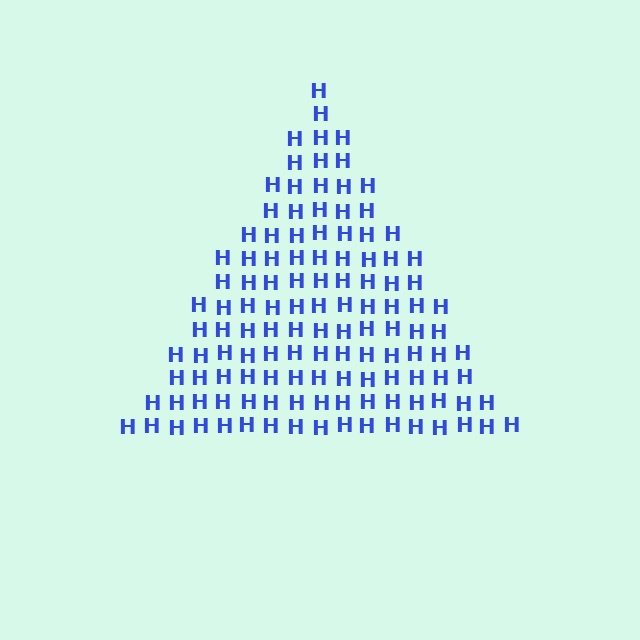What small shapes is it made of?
It is made of small letter H's.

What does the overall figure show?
The overall figure shows a triangle.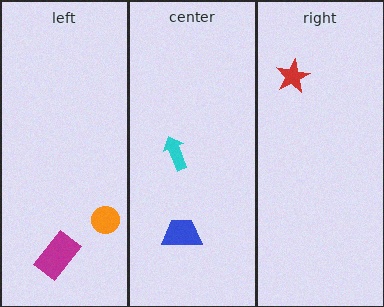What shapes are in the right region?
The red star.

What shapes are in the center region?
The blue trapezoid, the cyan arrow.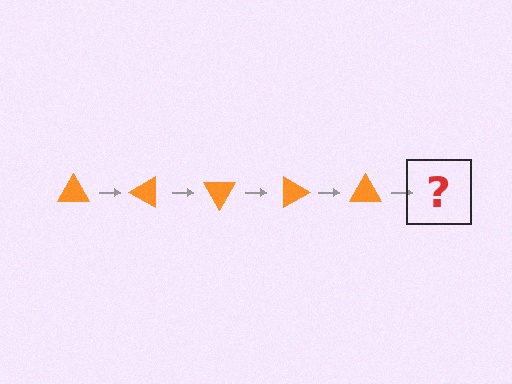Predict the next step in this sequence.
The next step is an orange triangle rotated 150 degrees.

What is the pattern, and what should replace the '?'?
The pattern is that the triangle rotates 30 degrees each step. The '?' should be an orange triangle rotated 150 degrees.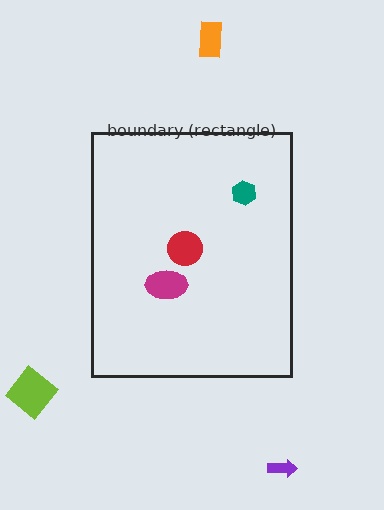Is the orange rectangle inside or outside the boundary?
Outside.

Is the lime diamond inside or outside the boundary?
Outside.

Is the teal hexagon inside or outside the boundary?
Inside.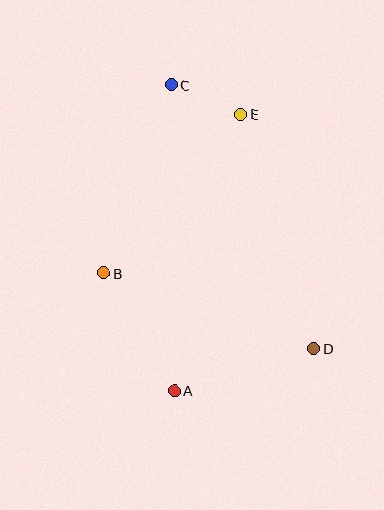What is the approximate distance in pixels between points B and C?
The distance between B and C is approximately 200 pixels.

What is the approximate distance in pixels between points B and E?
The distance between B and E is approximately 210 pixels.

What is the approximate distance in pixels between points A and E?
The distance between A and E is approximately 284 pixels.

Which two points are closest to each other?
Points C and E are closest to each other.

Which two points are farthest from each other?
Points A and C are farthest from each other.